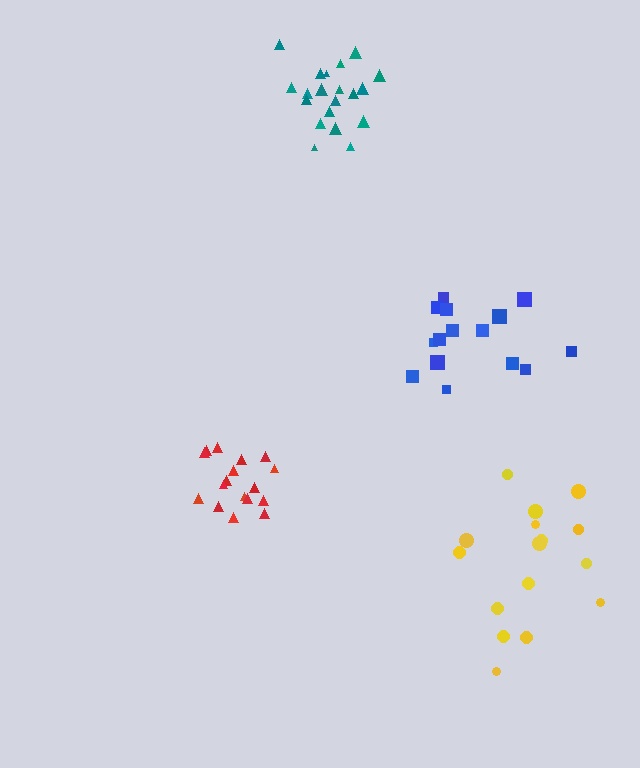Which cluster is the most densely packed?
Red.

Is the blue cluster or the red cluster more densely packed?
Red.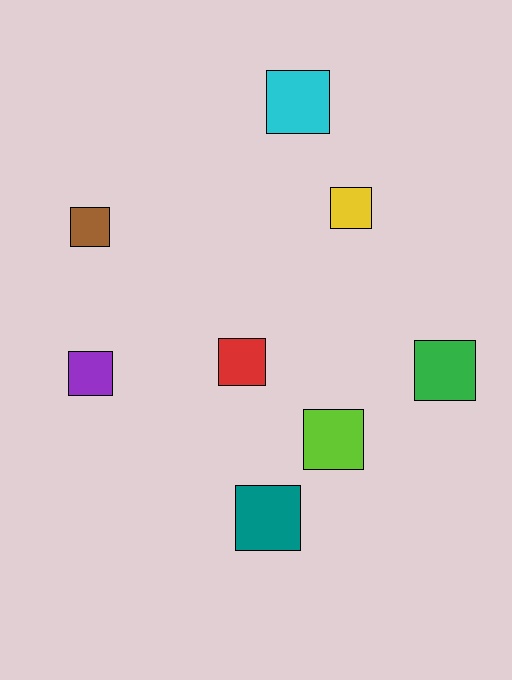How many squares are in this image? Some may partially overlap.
There are 8 squares.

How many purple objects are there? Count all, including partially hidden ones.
There is 1 purple object.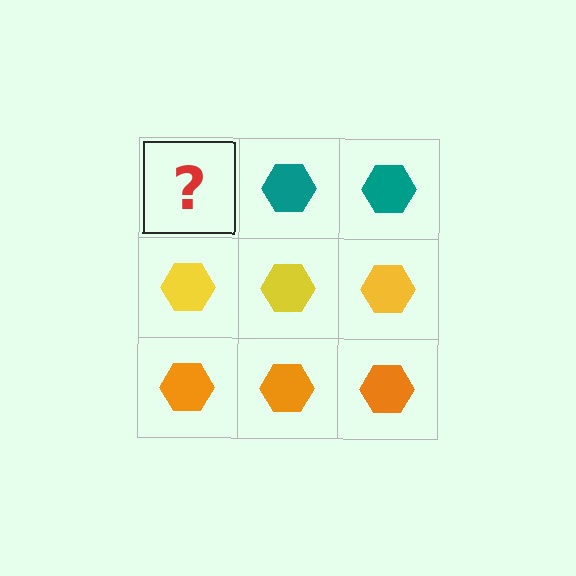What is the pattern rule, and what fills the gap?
The rule is that each row has a consistent color. The gap should be filled with a teal hexagon.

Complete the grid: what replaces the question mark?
The question mark should be replaced with a teal hexagon.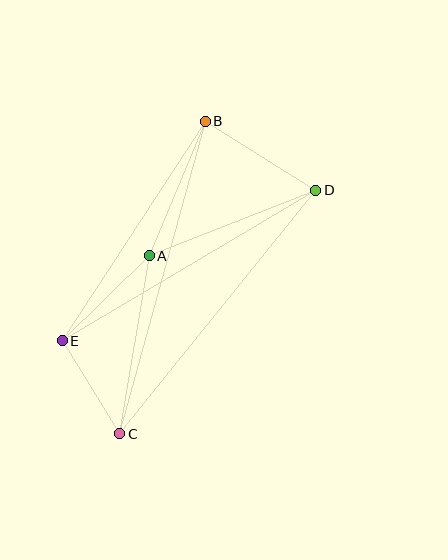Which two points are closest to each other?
Points C and E are closest to each other.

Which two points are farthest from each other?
Points B and C are farthest from each other.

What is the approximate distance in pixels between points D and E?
The distance between D and E is approximately 295 pixels.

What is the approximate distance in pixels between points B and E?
The distance between B and E is approximately 262 pixels.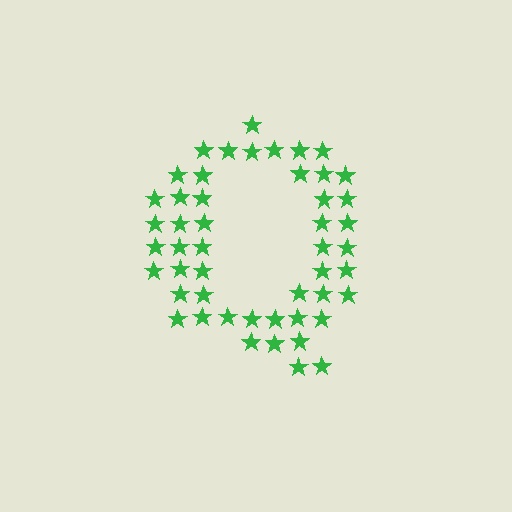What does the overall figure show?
The overall figure shows the letter Q.